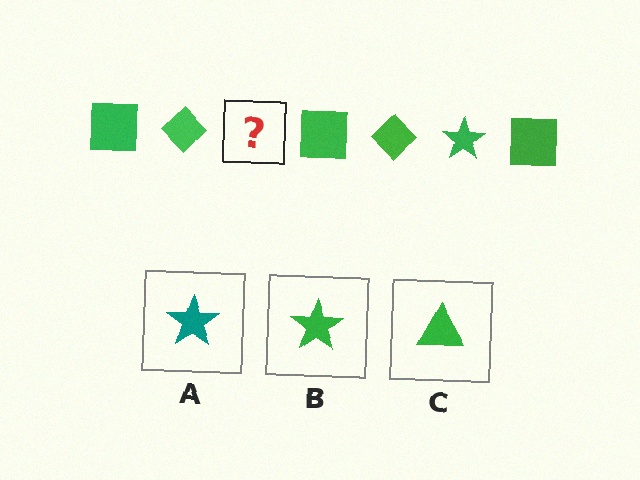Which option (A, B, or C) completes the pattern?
B.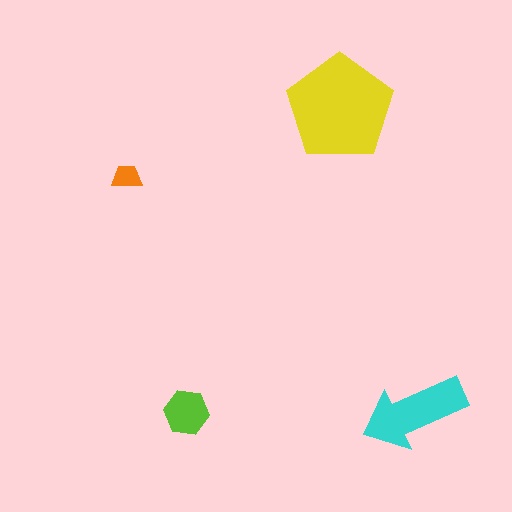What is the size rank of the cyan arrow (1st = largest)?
2nd.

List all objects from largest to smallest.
The yellow pentagon, the cyan arrow, the lime hexagon, the orange trapezoid.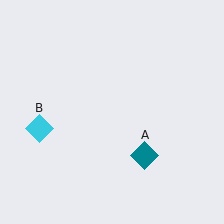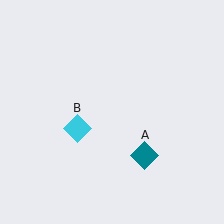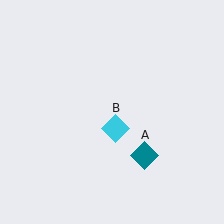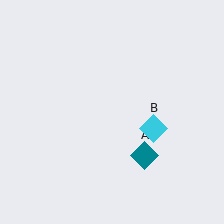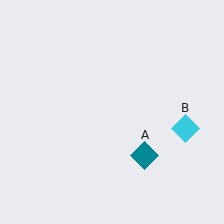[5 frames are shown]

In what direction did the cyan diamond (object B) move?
The cyan diamond (object B) moved right.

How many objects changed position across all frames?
1 object changed position: cyan diamond (object B).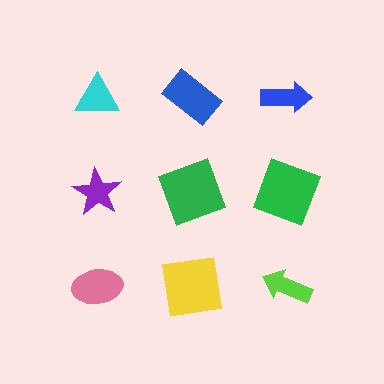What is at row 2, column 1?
A purple star.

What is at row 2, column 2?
A green square.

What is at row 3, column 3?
A lime arrow.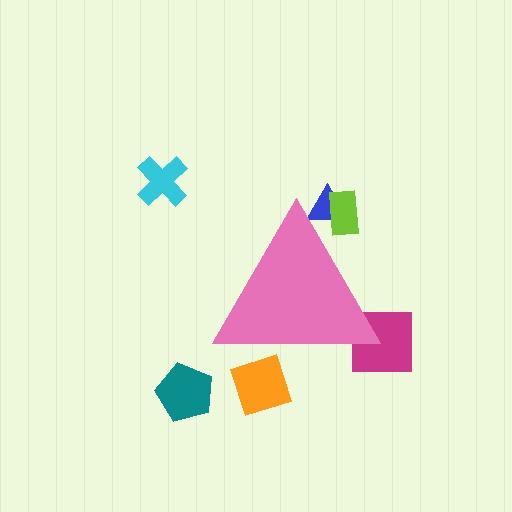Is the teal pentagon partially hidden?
No, the teal pentagon is fully visible.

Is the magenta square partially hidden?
Yes, the magenta square is partially hidden behind the pink triangle.